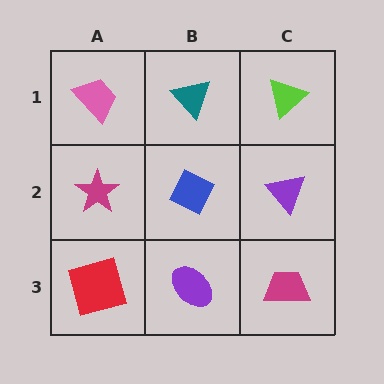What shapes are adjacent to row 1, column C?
A purple triangle (row 2, column C), a teal triangle (row 1, column B).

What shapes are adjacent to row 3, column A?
A magenta star (row 2, column A), a purple ellipse (row 3, column B).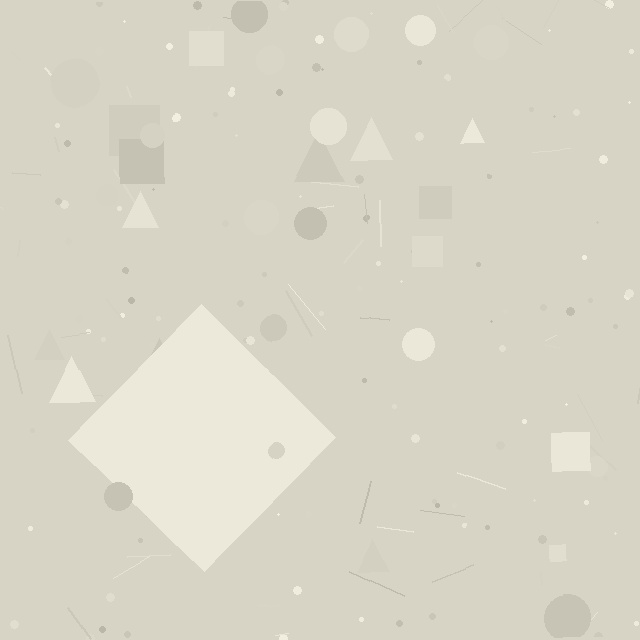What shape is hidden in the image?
A diamond is hidden in the image.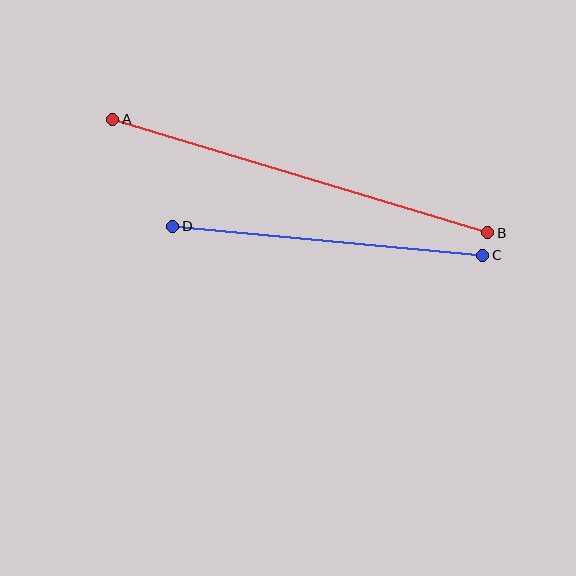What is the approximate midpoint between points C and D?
The midpoint is at approximately (328, 241) pixels.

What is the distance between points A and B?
The distance is approximately 392 pixels.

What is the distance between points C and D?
The distance is approximately 311 pixels.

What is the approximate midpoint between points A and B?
The midpoint is at approximately (300, 176) pixels.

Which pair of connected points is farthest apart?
Points A and B are farthest apart.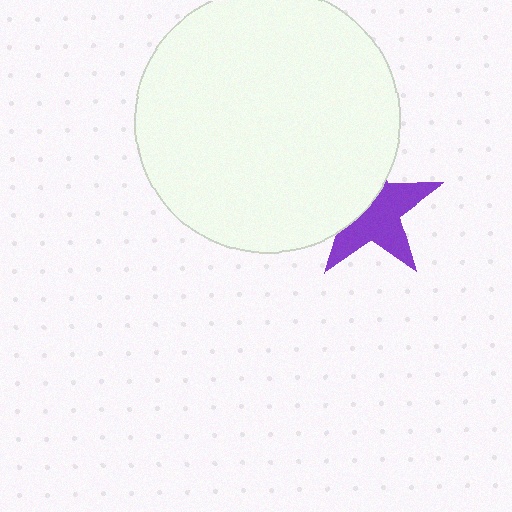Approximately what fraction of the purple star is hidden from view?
Roughly 43% of the purple star is hidden behind the white circle.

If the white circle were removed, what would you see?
You would see the complete purple star.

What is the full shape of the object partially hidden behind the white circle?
The partially hidden object is a purple star.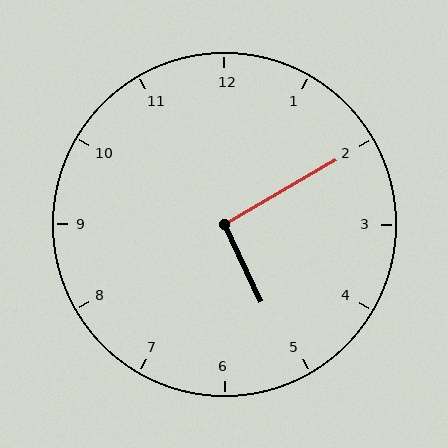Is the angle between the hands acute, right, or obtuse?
It is right.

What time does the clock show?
5:10.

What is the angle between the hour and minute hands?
Approximately 95 degrees.